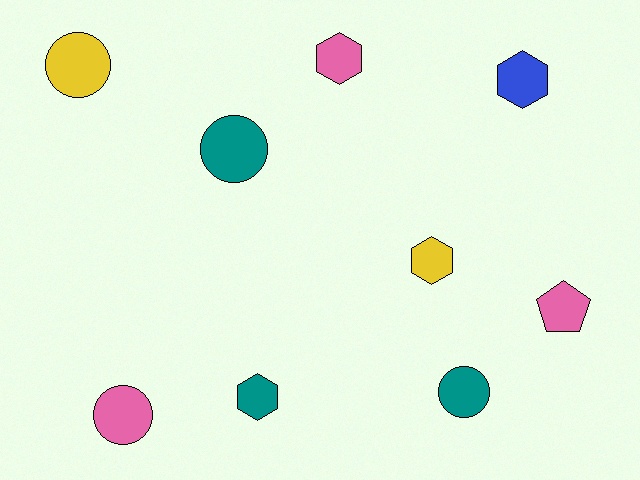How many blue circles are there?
There are no blue circles.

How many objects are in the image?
There are 9 objects.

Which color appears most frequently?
Teal, with 3 objects.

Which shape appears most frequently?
Hexagon, with 4 objects.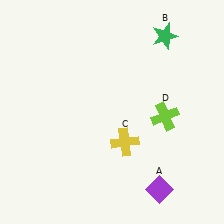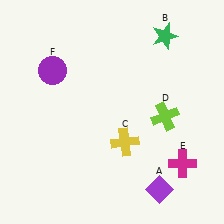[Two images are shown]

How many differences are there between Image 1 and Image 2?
There are 2 differences between the two images.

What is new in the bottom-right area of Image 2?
A magenta cross (E) was added in the bottom-right area of Image 2.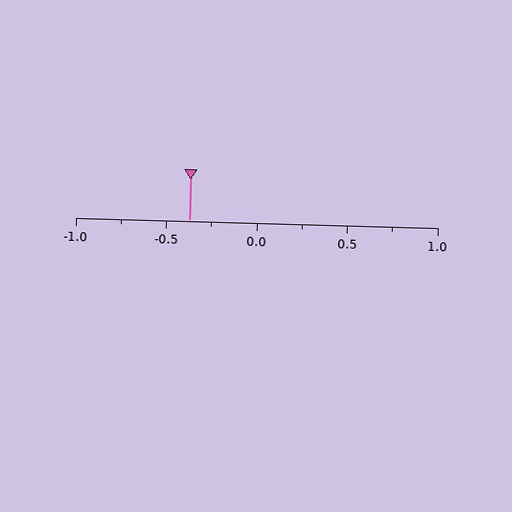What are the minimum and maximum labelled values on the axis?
The axis runs from -1.0 to 1.0.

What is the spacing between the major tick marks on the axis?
The major ticks are spaced 0.5 apart.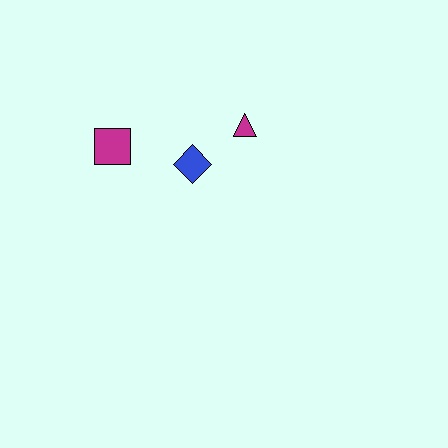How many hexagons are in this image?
There are no hexagons.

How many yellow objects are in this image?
There are no yellow objects.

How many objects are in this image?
There are 3 objects.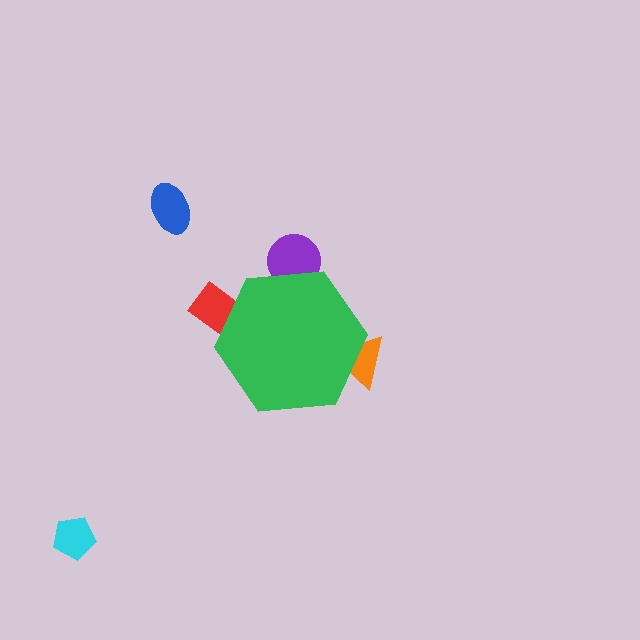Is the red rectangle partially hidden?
Yes, the red rectangle is partially hidden behind the green hexagon.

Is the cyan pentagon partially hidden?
No, the cyan pentagon is fully visible.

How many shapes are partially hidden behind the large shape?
3 shapes are partially hidden.